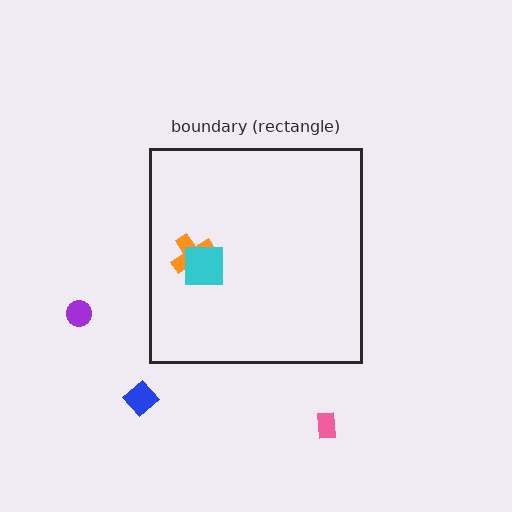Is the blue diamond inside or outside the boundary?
Outside.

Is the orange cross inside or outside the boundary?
Inside.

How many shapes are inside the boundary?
2 inside, 3 outside.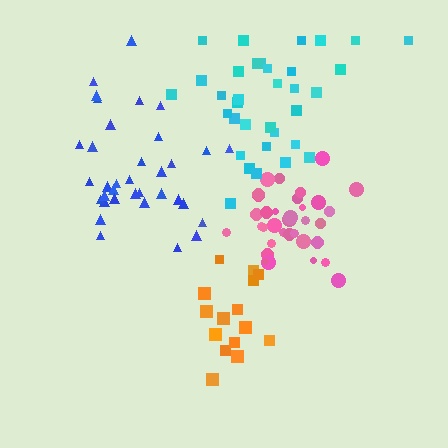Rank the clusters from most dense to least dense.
pink, orange, cyan, blue.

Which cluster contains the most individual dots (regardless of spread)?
Blue (35).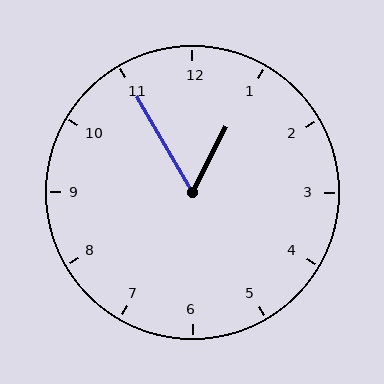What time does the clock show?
12:55.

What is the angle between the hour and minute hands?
Approximately 58 degrees.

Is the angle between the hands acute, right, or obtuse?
It is acute.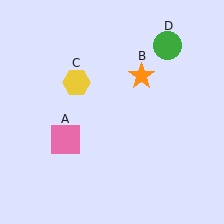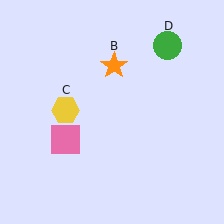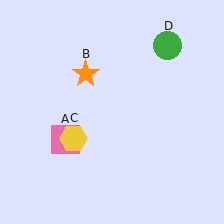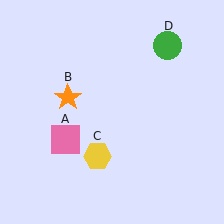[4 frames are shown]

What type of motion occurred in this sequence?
The orange star (object B), yellow hexagon (object C) rotated counterclockwise around the center of the scene.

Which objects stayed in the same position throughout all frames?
Pink square (object A) and green circle (object D) remained stationary.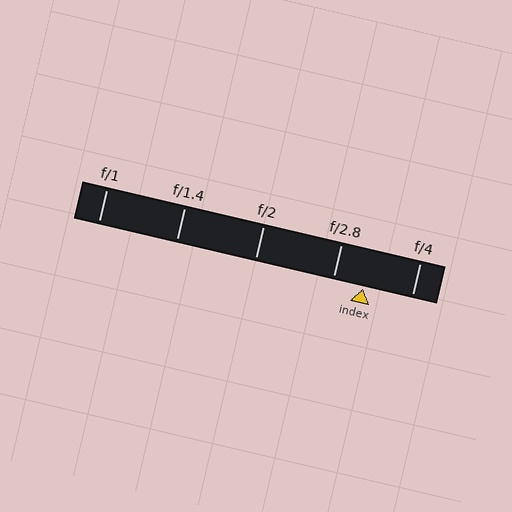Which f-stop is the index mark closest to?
The index mark is closest to f/2.8.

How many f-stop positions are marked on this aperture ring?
There are 5 f-stop positions marked.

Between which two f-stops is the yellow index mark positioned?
The index mark is between f/2.8 and f/4.